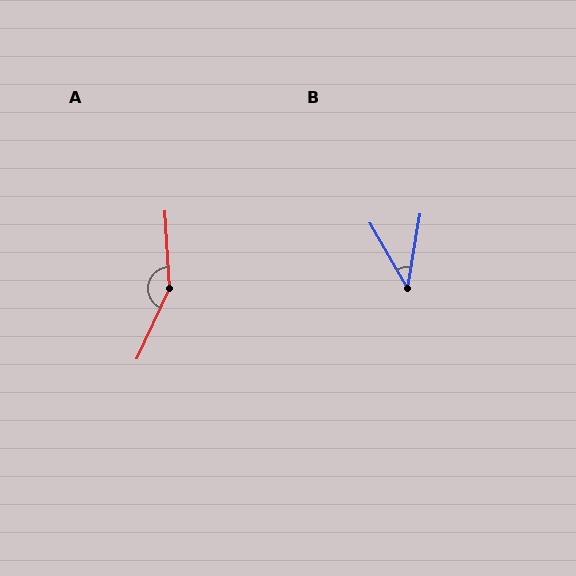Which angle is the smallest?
B, at approximately 39 degrees.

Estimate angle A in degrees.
Approximately 152 degrees.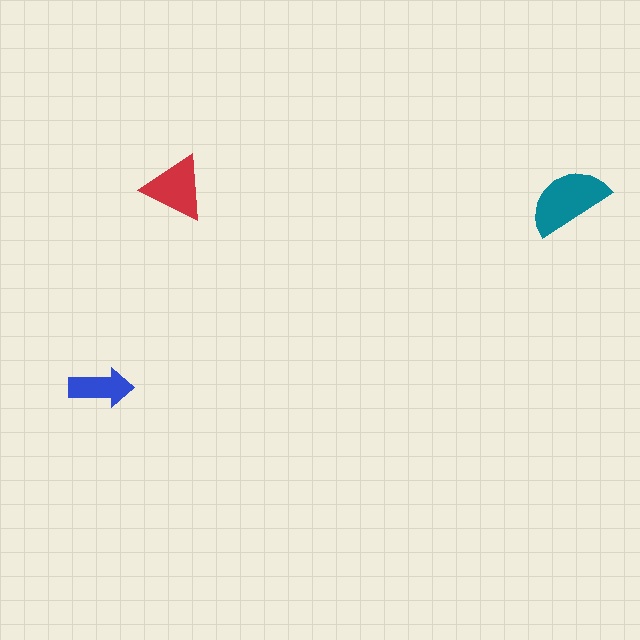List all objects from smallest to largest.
The blue arrow, the red triangle, the teal semicircle.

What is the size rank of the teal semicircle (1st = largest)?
1st.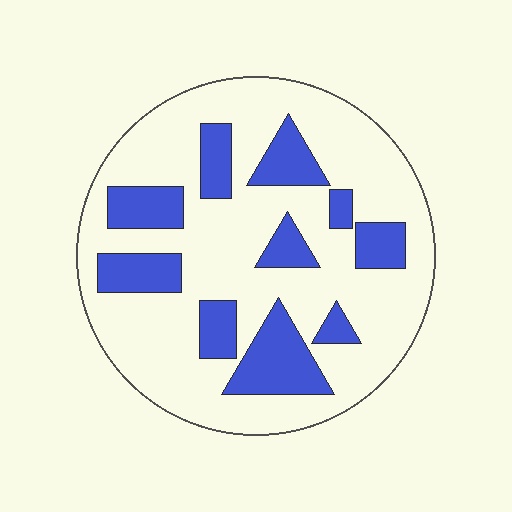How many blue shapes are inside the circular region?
10.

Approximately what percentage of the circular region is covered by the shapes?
Approximately 25%.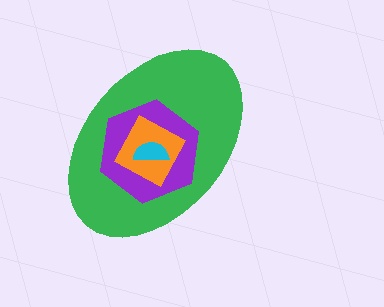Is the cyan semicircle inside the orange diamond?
Yes.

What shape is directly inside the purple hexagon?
The orange diamond.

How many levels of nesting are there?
4.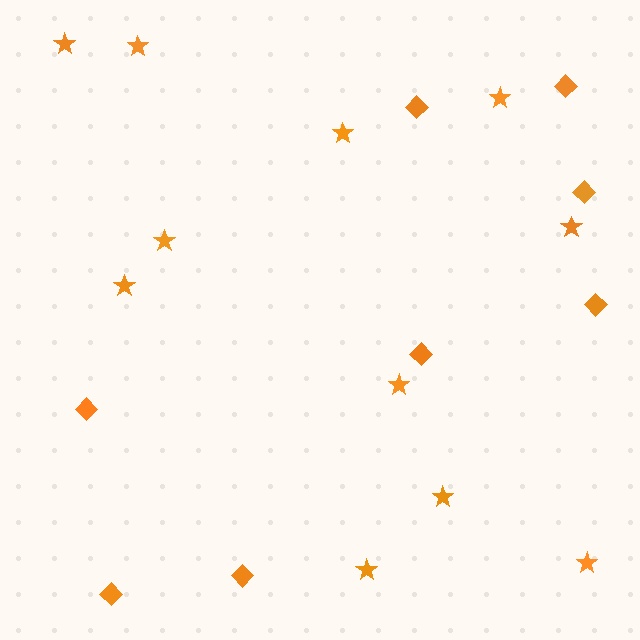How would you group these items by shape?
There are 2 groups: one group of stars (11) and one group of diamonds (8).